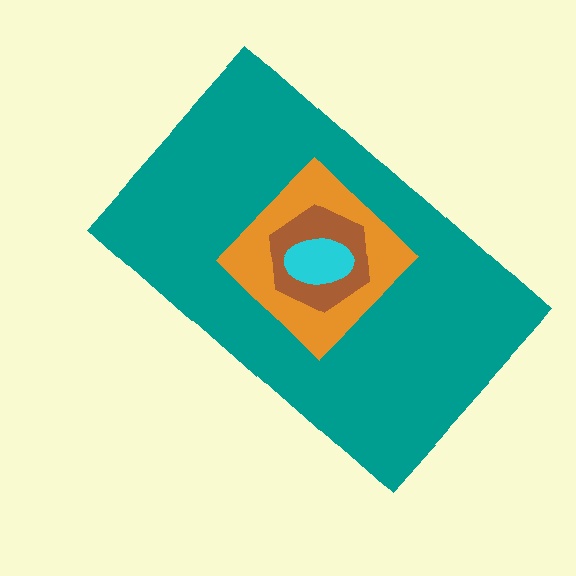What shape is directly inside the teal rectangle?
The orange diamond.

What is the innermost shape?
The cyan ellipse.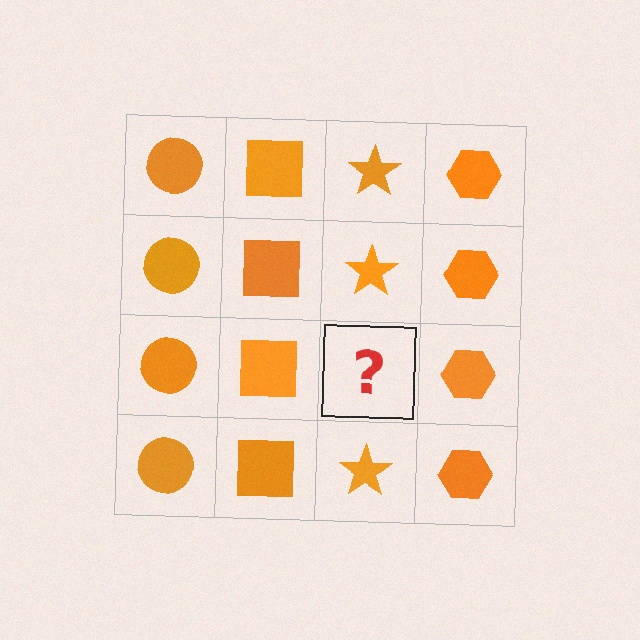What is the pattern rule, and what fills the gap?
The rule is that each column has a consistent shape. The gap should be filled with an orange star.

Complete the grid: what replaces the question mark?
The question mark should be replaced with an orange star.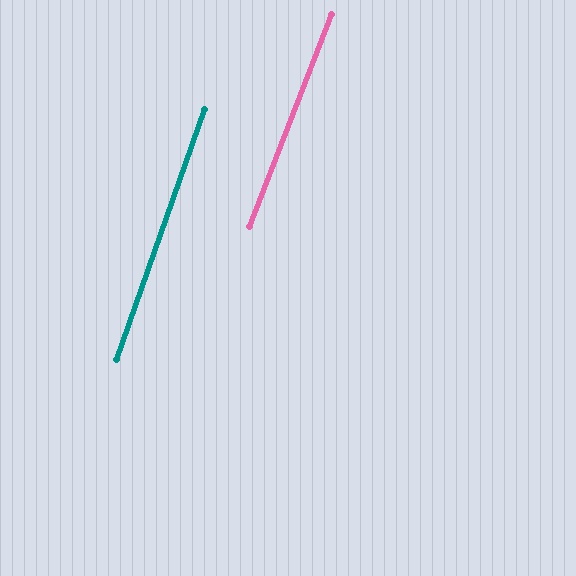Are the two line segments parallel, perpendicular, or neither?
Parallel — their directions differ by only 1.7°.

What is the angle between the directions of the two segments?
Approximately 2 degrees.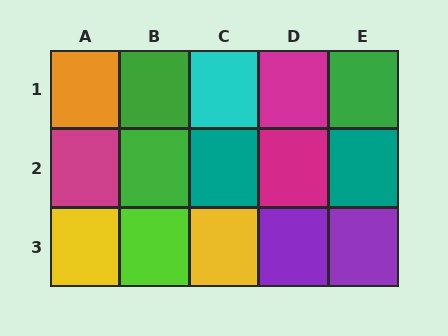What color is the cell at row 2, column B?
Green.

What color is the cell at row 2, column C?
Teal.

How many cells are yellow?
2 cells are yellow.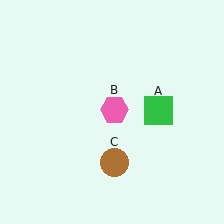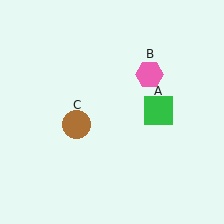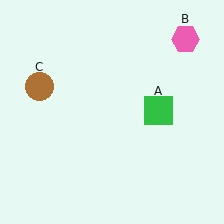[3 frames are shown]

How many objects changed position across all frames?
2 objects changed position: pink hexagon (object B), brown circle (object C).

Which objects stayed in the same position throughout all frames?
Green square (object A) remained stationary.